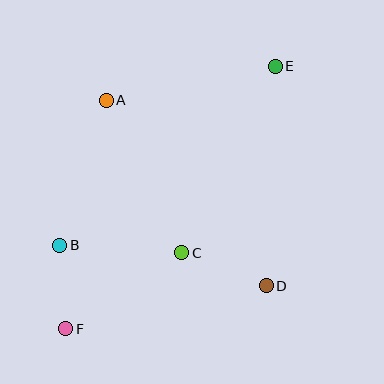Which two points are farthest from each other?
Points E and F are farthest from each other.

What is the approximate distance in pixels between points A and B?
The distance between A and B is approximately 153 pixels.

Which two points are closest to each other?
Points B and F are closest to each other.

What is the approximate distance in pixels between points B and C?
The distance between B and C is approximately 122 pixels.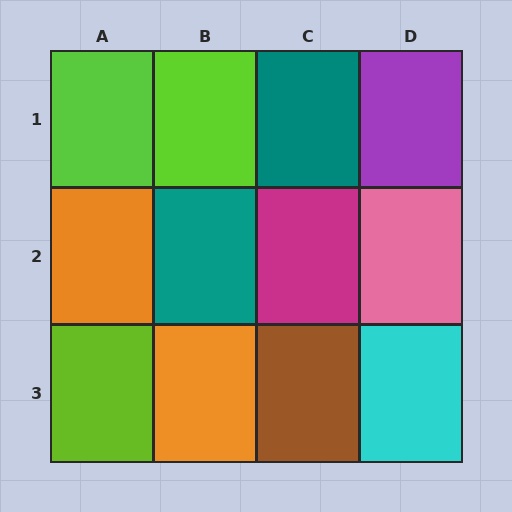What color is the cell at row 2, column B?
Teal.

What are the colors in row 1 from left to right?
Lime, lime, teal, purple.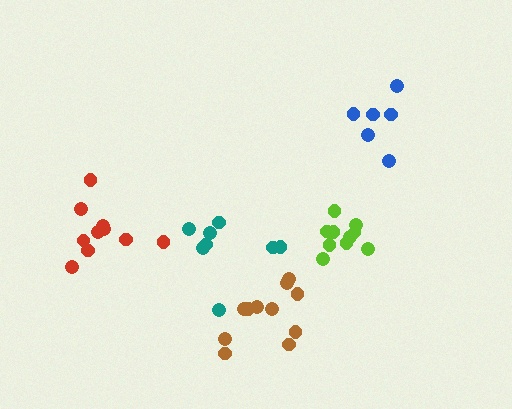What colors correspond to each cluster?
The clusters are colored: teal, lime, red, blue, brown.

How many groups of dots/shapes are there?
There are 5 groups.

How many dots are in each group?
Group 1: 8 dots, Group 2: 10 dots, Group 3: 10 dots, Group 4: 6 dots, Group 5: 11 dots (45 total).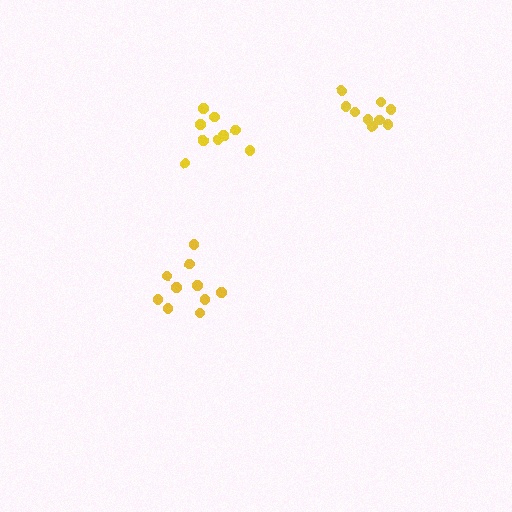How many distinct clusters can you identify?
There are 3 distinct clusters.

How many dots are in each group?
Group 1: 9 dots, Group 2: 10 dots, Group 3: 9 dots (28 total).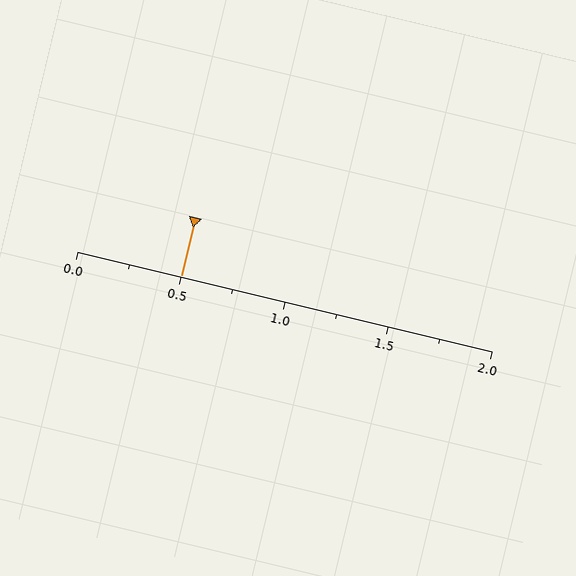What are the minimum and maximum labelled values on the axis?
The axis runs from 0.0 to 2.0.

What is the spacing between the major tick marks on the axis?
The major ticks are spaced 0.5 apart.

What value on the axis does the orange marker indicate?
The marker indicates approximately 0.5.